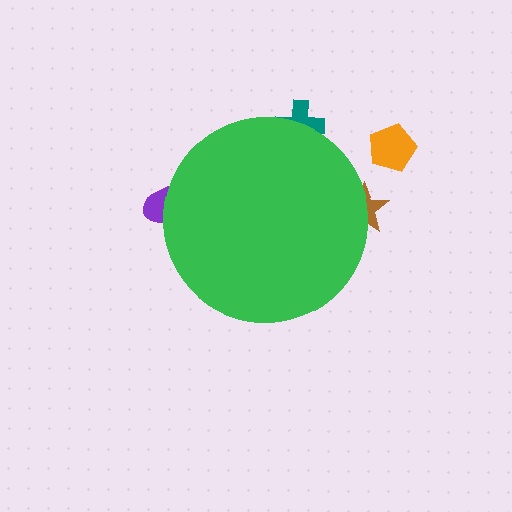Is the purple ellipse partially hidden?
Yes, the purple ellipse is partially hidden behind the green circle.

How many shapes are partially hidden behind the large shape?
3 shapes are partially hidden.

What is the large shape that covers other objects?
A green circle.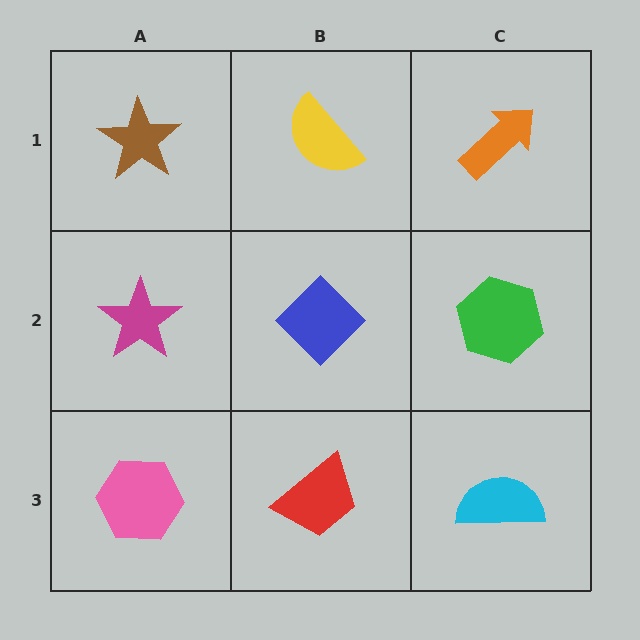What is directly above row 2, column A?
A brown star.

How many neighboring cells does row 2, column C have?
3.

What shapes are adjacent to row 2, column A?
A brown star (row 1, column A), a pink hexagon (row 3, column A), a blue diamond (row 2, column B).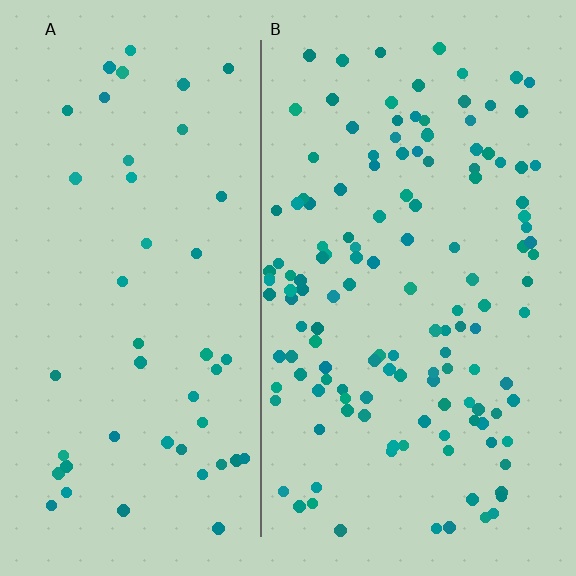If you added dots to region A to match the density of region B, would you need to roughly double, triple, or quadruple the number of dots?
Approximately triple.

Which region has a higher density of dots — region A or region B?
B (the right).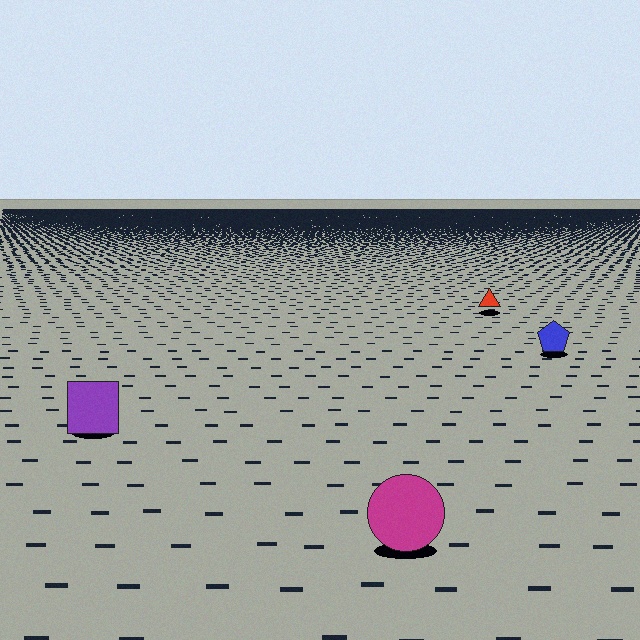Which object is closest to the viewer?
The magenta circle is closest. The texture marks near it are larger and more spread out.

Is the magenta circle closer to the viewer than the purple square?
Yes. The magenta circle is closer — you can tell from the texture gradient: the ground texture is coarser near it.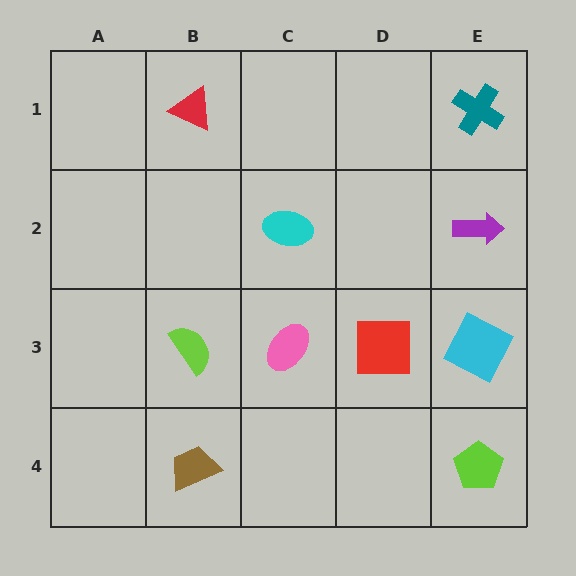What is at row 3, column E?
A cyan square.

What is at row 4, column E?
A lime pentagon.